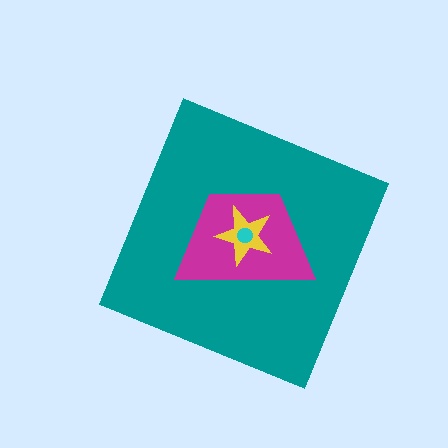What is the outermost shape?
The teal diamond.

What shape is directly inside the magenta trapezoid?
The yellow star.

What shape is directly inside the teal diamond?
The magenta trapezoid.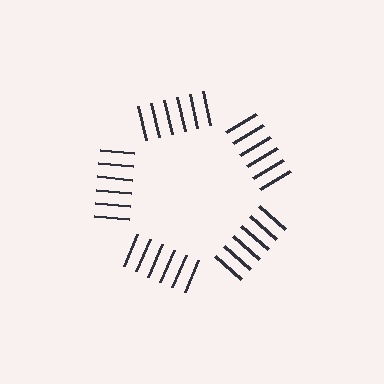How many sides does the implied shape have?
5 sides — the line-ends trace a pentagon.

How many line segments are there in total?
30 — 6 along each of the 5 edges.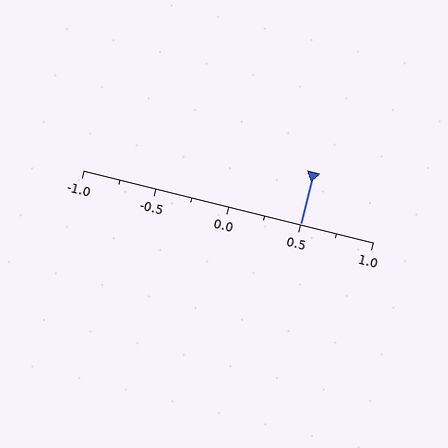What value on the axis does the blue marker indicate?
The marker indicates approximately 0.5.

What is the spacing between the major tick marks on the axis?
The major ticks are spaced 0.5 apart.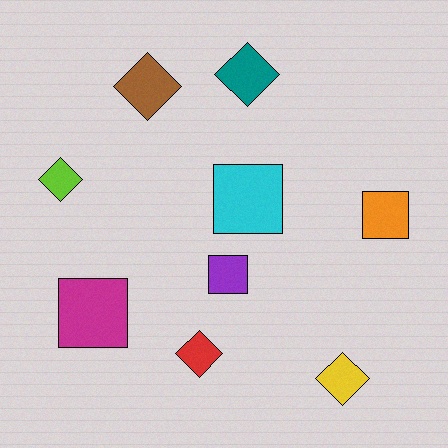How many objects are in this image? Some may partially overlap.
There are 9 objects.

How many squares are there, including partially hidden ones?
There are 4 squares.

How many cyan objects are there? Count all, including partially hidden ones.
There is 1 cyan object.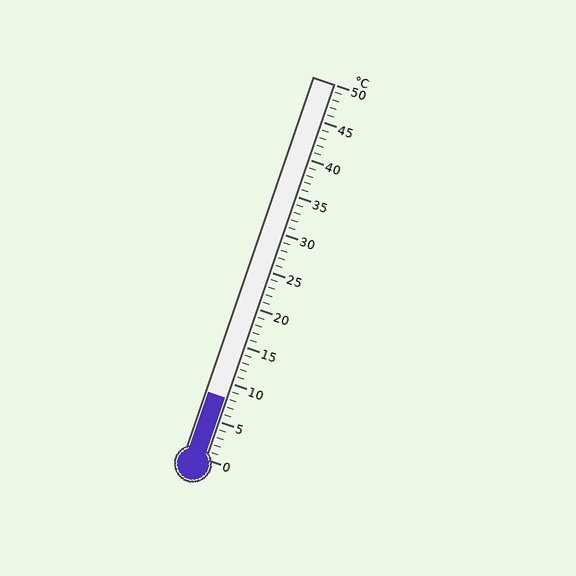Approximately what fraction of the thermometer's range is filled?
The thermometer is filled to approximately 15% of its range.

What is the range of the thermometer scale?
The thermometer scale ranges from 0°C to 50°C.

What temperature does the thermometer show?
The thermometer shows approximately 8°C.